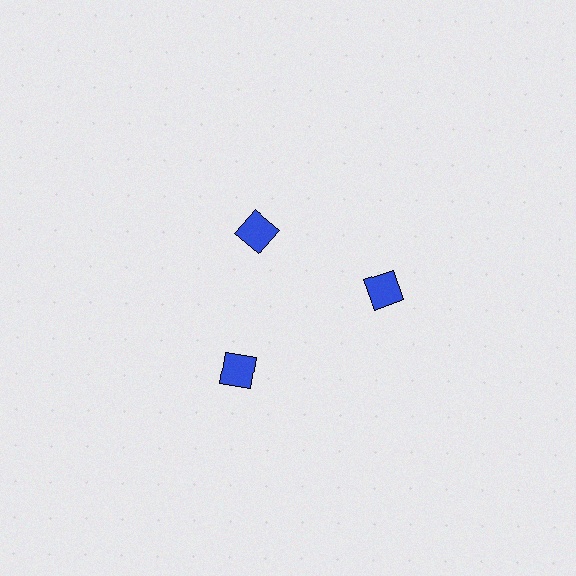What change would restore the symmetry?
The symmetry would be restored by moving it outward, back onto the ring so that all 3 squares sit at equal angles and equal distance from the center.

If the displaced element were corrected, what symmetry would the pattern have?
It would have 3-fold rotational symmetry — the pattern would map onto itself every 120 degrees.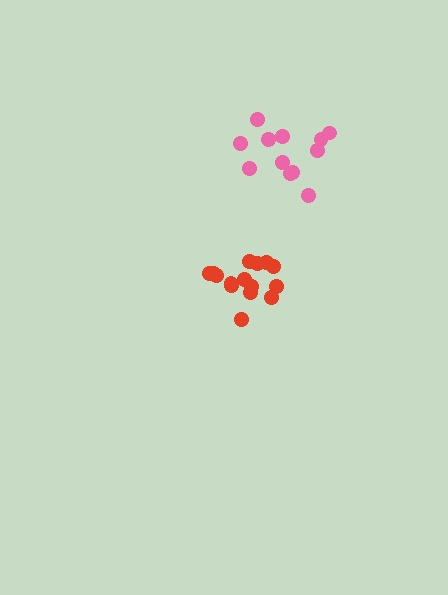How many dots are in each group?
Group 1: 15 dots, Group 2: 12 dots (27 total).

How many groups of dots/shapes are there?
There are 2 groups.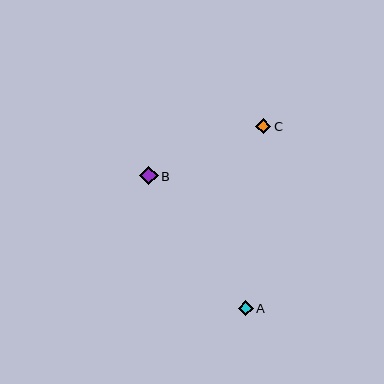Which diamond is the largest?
Diamond B is the largest with a size of approximately 18 pixels.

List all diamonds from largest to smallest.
From largest to smallest: B, C, A.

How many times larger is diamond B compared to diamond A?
Diamond B is approximately 1.2 times the size of diamond A.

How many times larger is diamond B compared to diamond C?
Diamond B is approximately 1.2 times the size of diamond C.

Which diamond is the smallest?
Diamond A is the smallest with a size of approximately 15 pixels.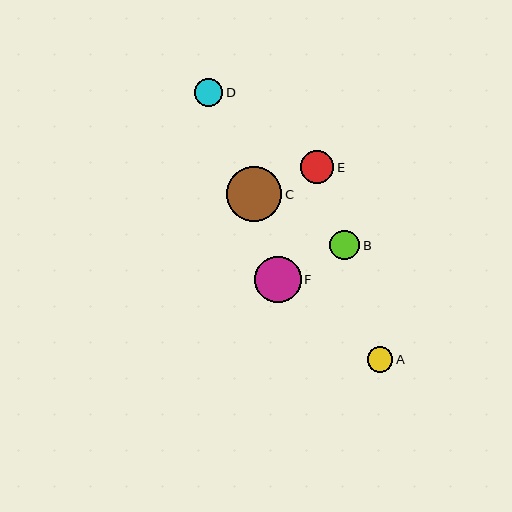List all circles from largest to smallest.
From largest to smallest: C, F, E, B, D, A.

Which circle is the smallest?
Circle A is the smallest with a size of approximately 26 pixels.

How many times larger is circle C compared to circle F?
Circle C is approximately 1.2 times the size of circle F.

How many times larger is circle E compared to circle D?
Circle E is approximately 1.2 times the size of circle D.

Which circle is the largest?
Circle C is the largest with a size of approximately 55 pixels.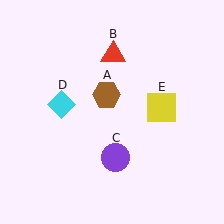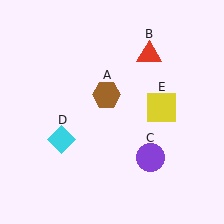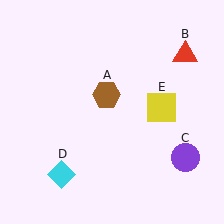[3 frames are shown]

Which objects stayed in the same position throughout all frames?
Brown hexagon (object A) and yellow square (object E) remained stationary.